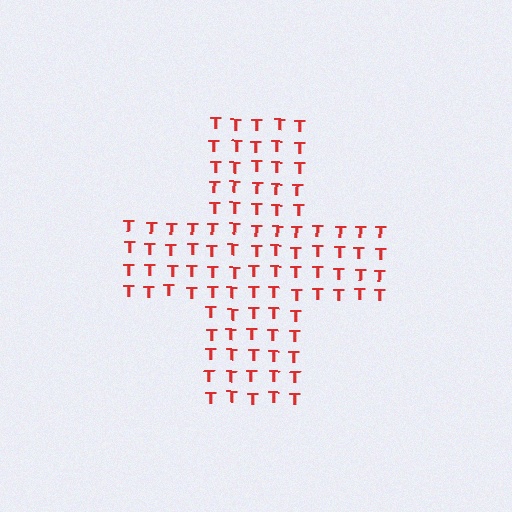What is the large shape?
The large shape is a cross.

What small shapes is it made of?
It is made of small letter T's.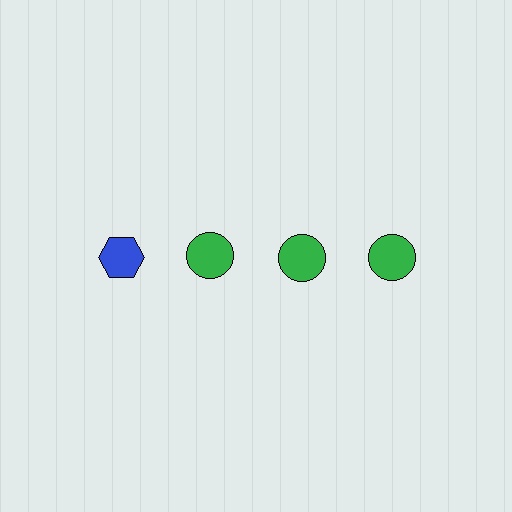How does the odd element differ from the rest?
It differs in both color (blue instead of green) and shape (hexagon instead of circle).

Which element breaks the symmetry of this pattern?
The blue hexagon in the top row, leftmost column breaks the symmetry. All other shapes are green circles.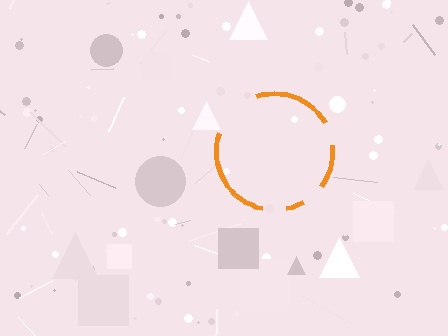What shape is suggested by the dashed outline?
The dashed outline suggests a circle.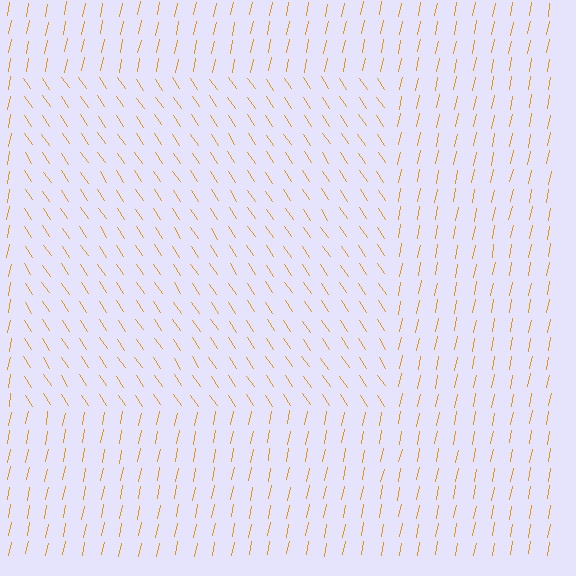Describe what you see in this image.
The image is filled with small orange line segments. A rectangle region in the image has lines oriented differently from the surrounding lines, creating a visible texture boundary.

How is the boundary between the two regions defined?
The boundary is defined purely by a change in line orientation (approximately 45 degrees difference). All lines are the same color and thickness.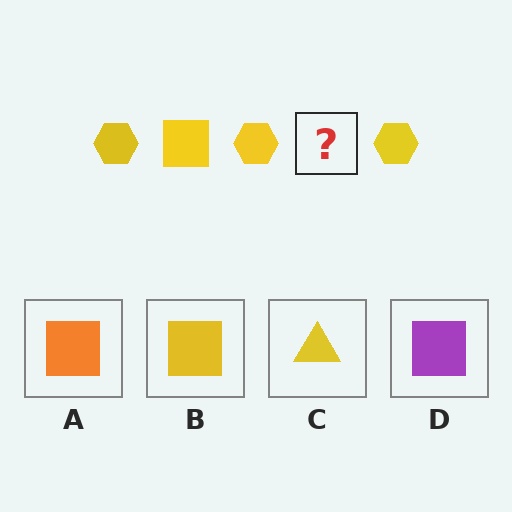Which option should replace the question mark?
Option B.